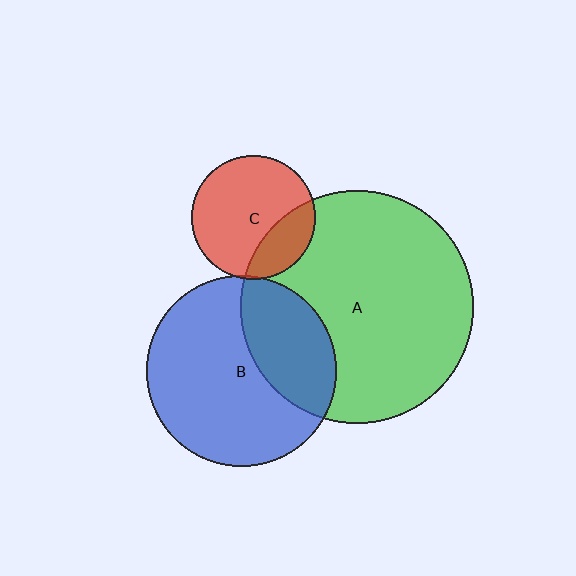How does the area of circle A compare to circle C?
Approximately 3.5 times.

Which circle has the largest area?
Circle A (green).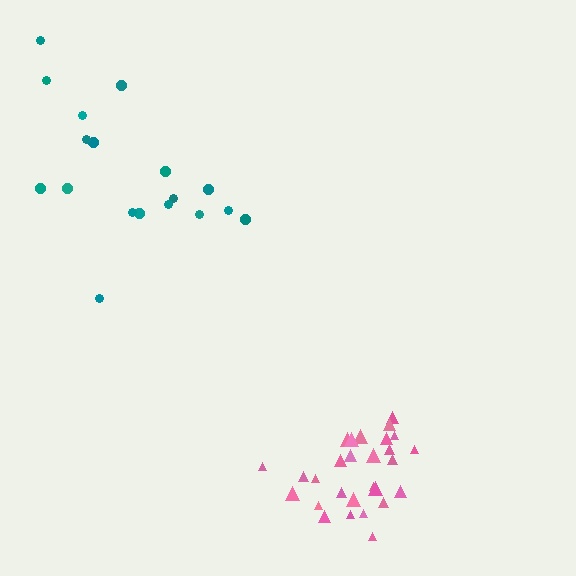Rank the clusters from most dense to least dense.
pink, teal.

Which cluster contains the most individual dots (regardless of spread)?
Pink (30).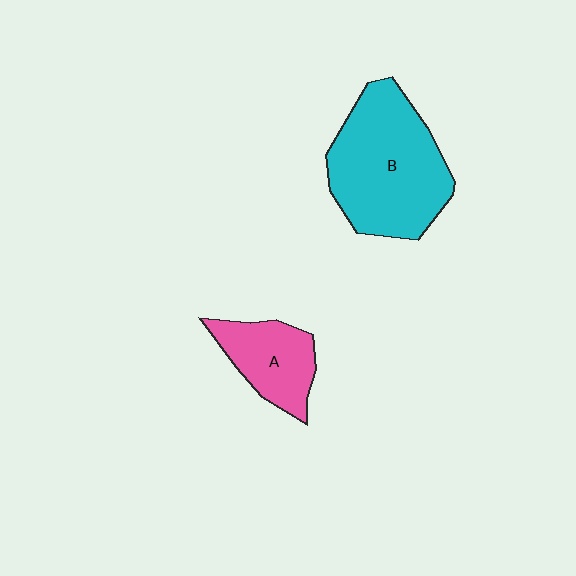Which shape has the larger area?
Shape B (cyan).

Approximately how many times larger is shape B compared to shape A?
Approximately 2.1 times.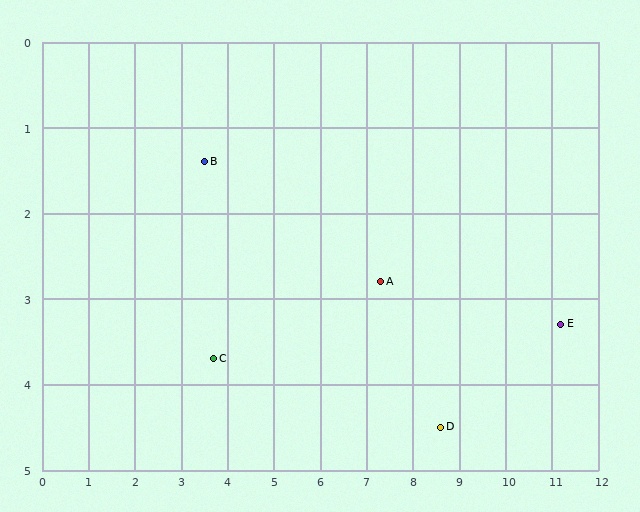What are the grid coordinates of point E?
Point E is at approximately (11.2, 3.3).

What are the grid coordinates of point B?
Point B is at approximately (3.5, 1.4).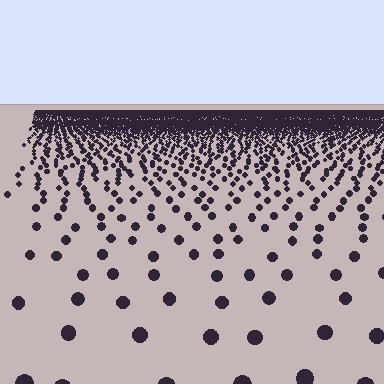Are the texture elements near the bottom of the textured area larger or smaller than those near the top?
Larger. Near the bottom, elements are closer to the viewer and appear at a bigger on-screen size.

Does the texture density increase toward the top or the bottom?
Density increases toward the top.